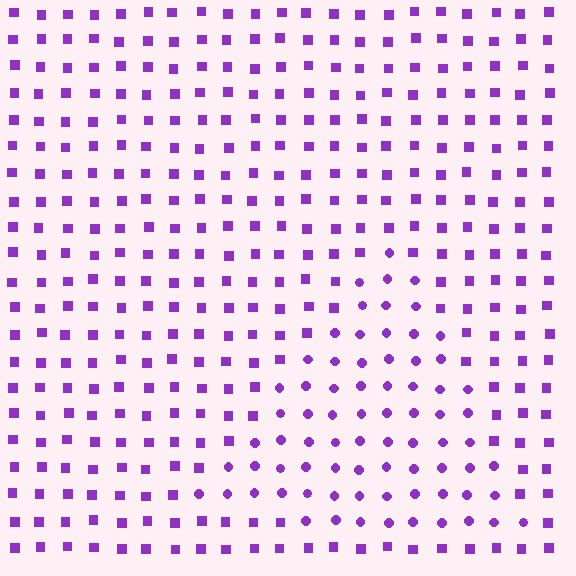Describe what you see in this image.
The image is filled with small purple elements arranged in a uniform grid. A triangle-shaped region contains circles, while the surrounding area contains squares. The boundary is defined purely by the change in element shape.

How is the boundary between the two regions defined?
The boundary is defined by a change in element shape: circles inside vs. squares outside. All elements share the same color and spacing.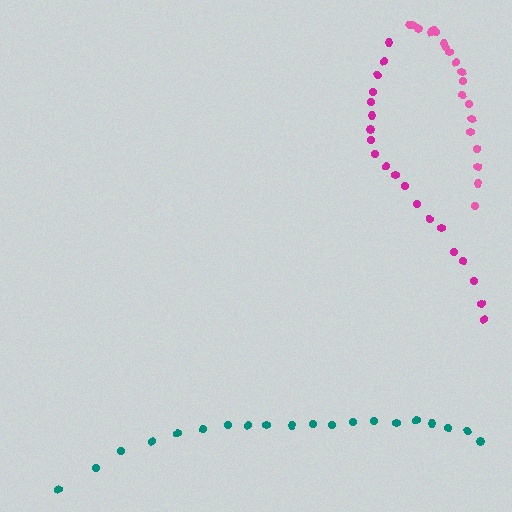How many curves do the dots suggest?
There are 3 distinct paths.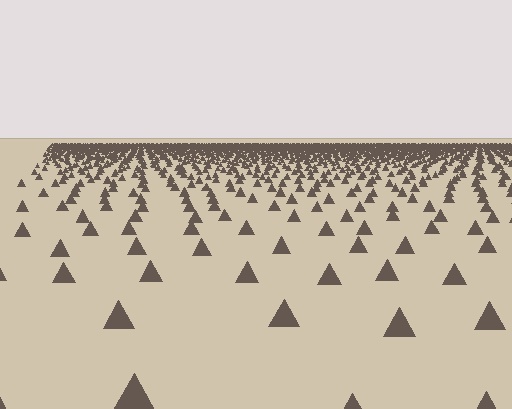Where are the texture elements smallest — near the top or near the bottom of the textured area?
Near the top.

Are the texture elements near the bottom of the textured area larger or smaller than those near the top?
Larger. Near the bottom, elements are closer to the viewer and appear at a bigger on-screen size.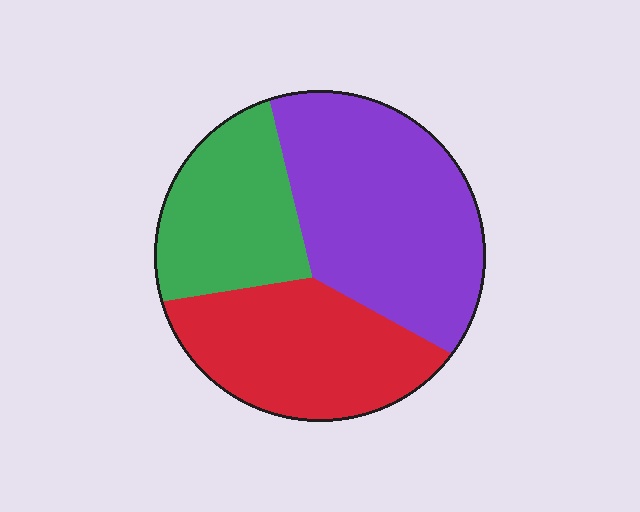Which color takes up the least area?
Green, at roughly 25%.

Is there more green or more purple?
Purple.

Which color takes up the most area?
Purple, at roughly 45%.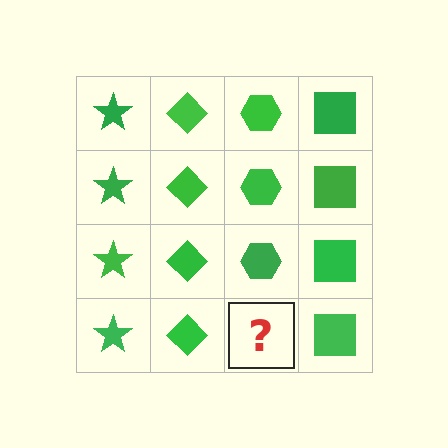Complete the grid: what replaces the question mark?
The question mark should be replaced with a green hexagon.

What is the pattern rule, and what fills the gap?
The rule is that each column has a consistent shape. The gap should be filled with a green hexagon.